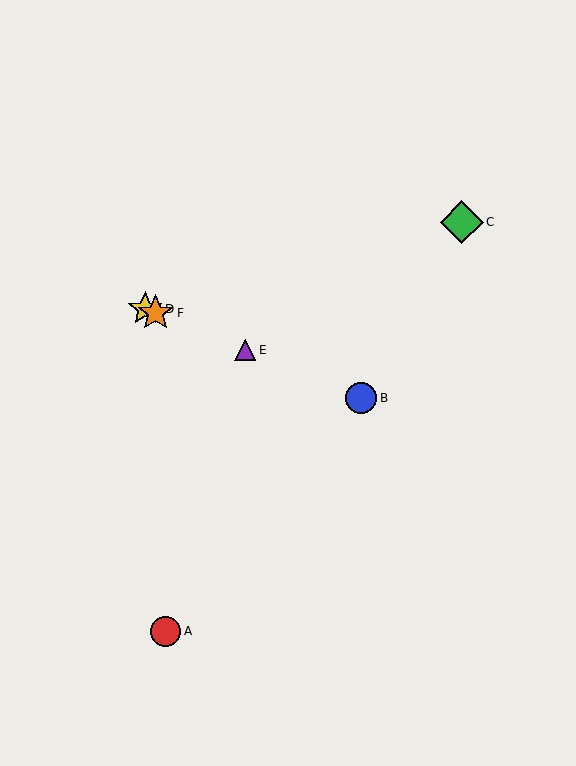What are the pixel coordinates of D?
Object D is at (145, 309).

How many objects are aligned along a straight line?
4 objects (B, D, E, F) are aligned along a straight line.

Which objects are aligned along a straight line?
Objects B, D, E, F are aligned along a straight line.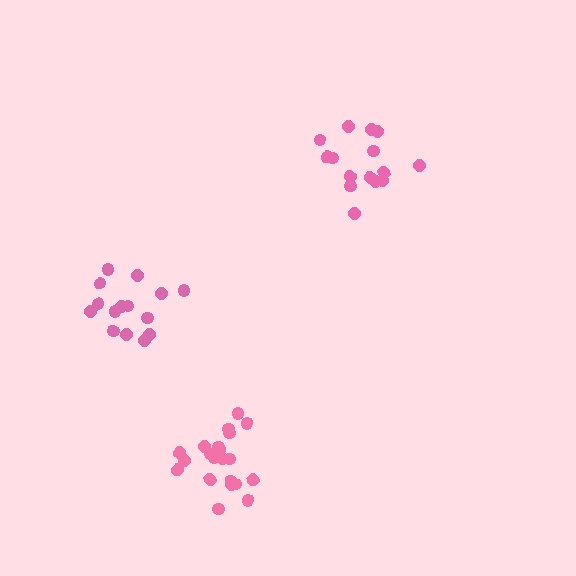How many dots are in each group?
Group 1: 21 dots, Group 2: 15 dots, Group 3: 15 dots (51 total).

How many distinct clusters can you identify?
There are 3 distinct clusters.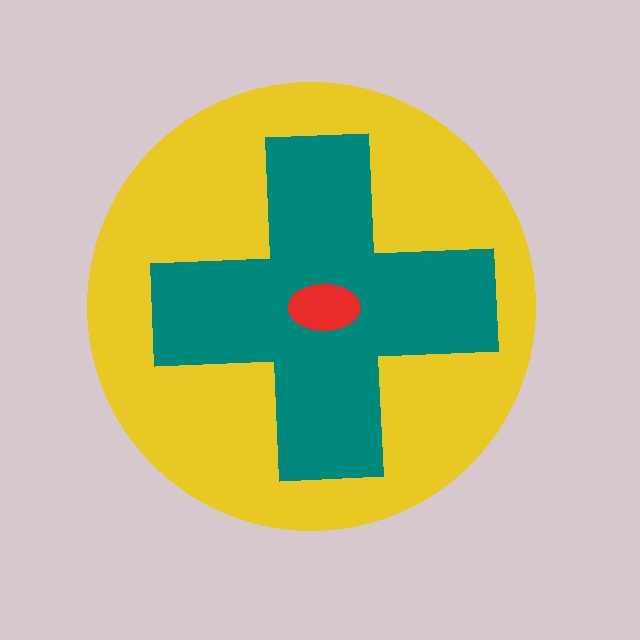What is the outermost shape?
The yellow circle.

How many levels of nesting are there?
3.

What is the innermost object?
The red ellipse.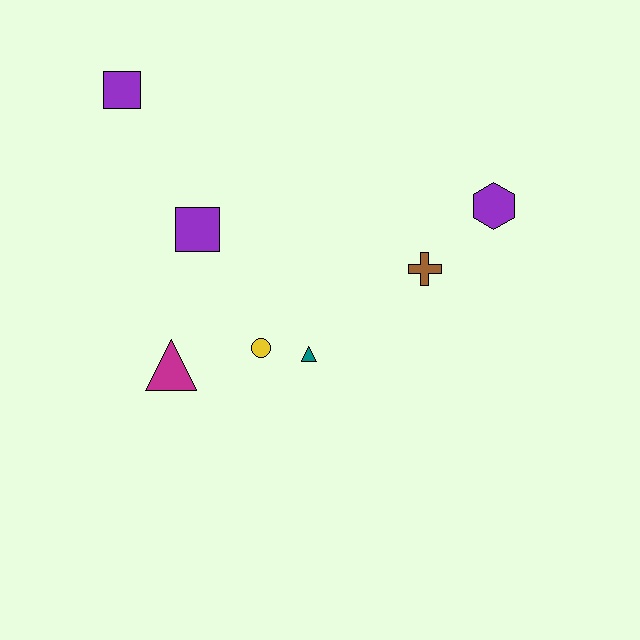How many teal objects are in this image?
There is 1 teal object.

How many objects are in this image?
There are 7 objects.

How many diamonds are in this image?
There are no diamonds.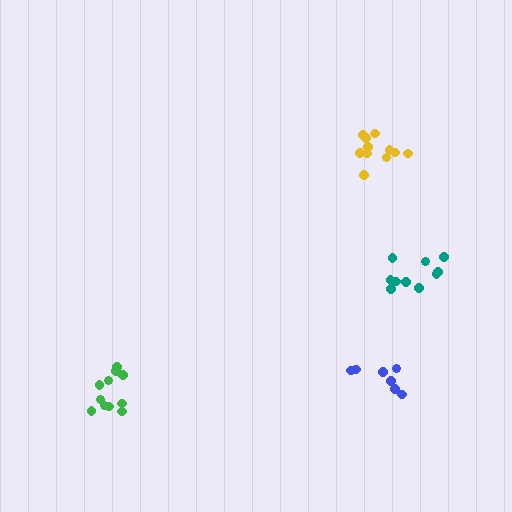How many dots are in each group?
Group 1: 7 dots, Group 2: 11 dots, Group 3: 11 dots, Group 4: 10 dots (39 total).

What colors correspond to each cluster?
The clusters are colored: blue, green, yellow, teal.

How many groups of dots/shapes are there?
There are 4 groups.